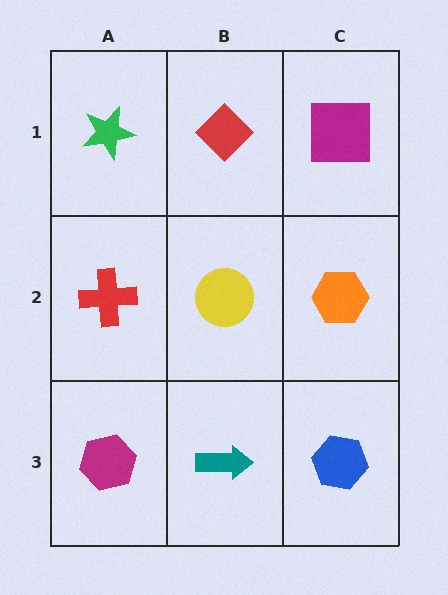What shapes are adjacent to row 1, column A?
A red cross (row 2, column A), a red diamond (row 1, column B).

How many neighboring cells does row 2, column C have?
3.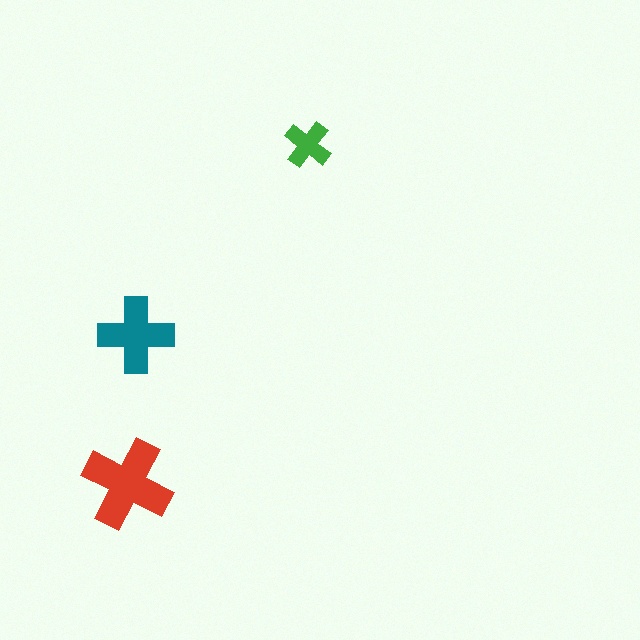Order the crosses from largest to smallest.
the red one, the teal one, the green one.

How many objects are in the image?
There are 3 objects in the image.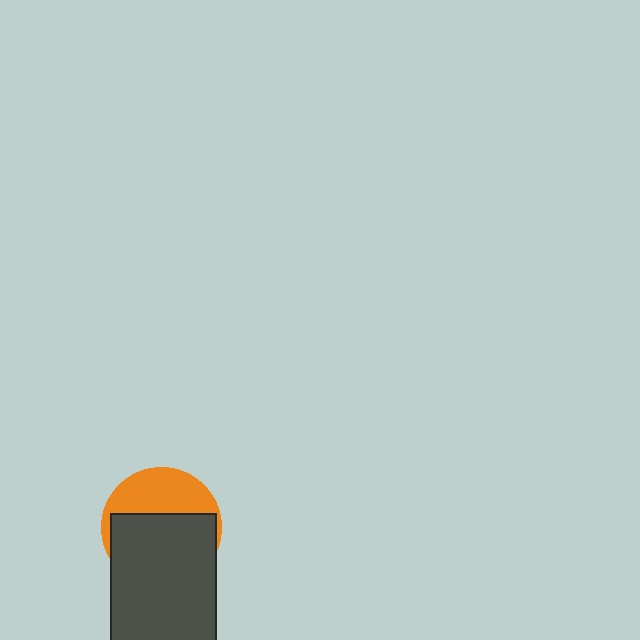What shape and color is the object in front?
The object in front is a dark gray rectangle.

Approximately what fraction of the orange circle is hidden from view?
Roughly 61% of the orange circle is hidden behind the dark gray rectangle.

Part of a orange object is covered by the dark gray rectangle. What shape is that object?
It is a circle.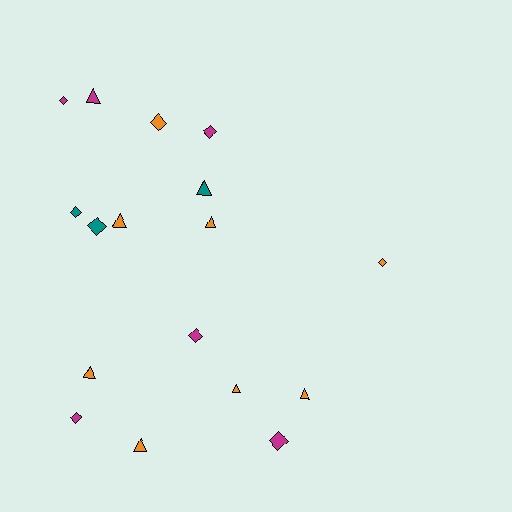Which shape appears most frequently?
Diamond, with 9 objects.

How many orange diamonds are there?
There are 2 orange diamonds.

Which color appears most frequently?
Orange, with 8 objects.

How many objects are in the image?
There are 17 objects.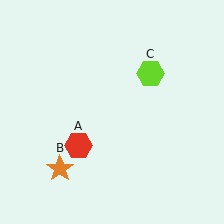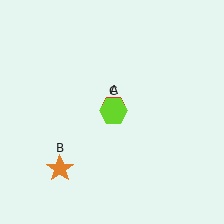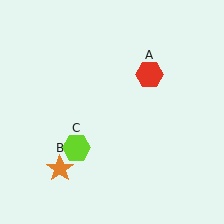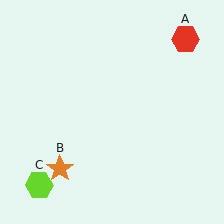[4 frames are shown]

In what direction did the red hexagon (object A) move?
The red hexagon (object A) moved up and to the right.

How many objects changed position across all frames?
2 objects changed position: red hexagon (object A), lime hexagon (object C).